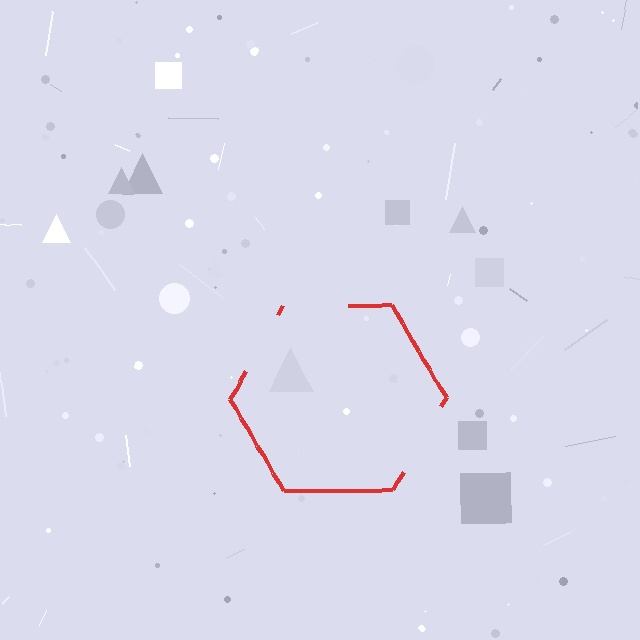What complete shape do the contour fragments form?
The contour fragments form a hexagon.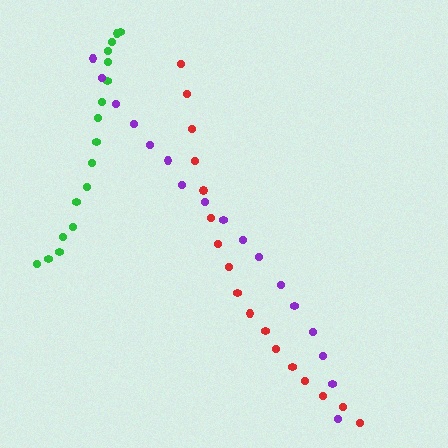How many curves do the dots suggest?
There are 3 distinct paths.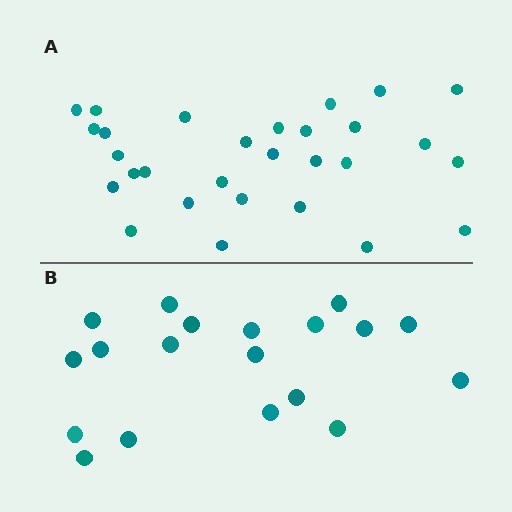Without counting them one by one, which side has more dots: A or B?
Region A (the top region) has more dots.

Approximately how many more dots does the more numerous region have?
Region A has roughly 10 or so more dots than region B.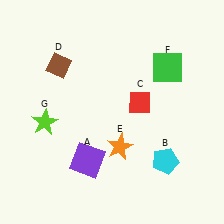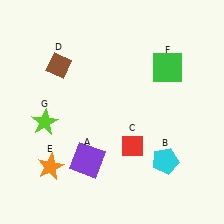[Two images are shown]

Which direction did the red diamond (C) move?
The red diamond (C) moved down.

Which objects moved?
The objects that moved are: the red diamond (C), the orange star (E).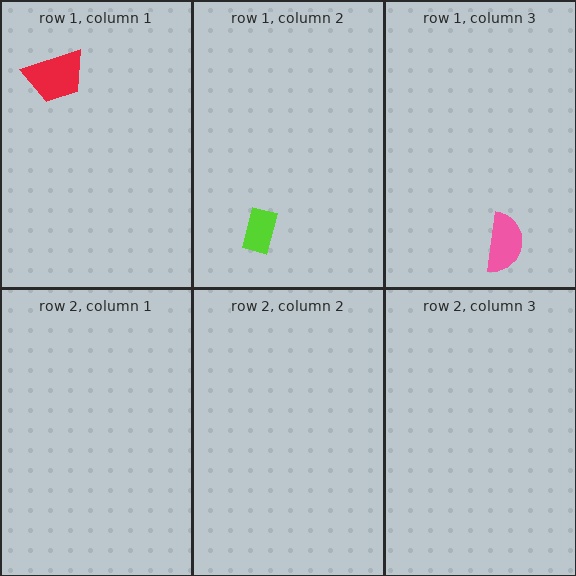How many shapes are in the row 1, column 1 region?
1.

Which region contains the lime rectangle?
The row 1, column 2 region.